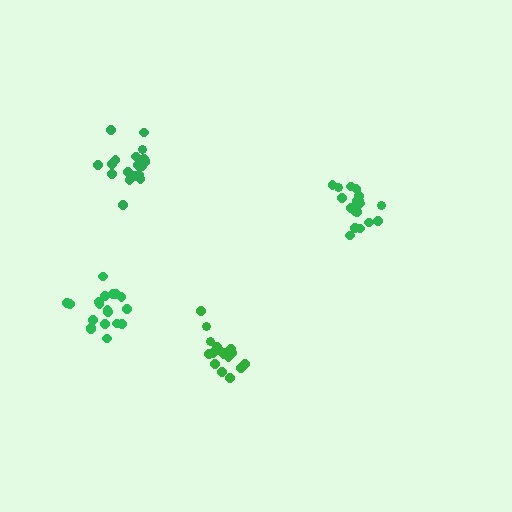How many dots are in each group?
Group 1: 19 dots, Group 2: 17 dots, Group 3: 19 dots, Group 4: 20 dots (75 total).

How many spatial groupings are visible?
There are 4 spatial groupings.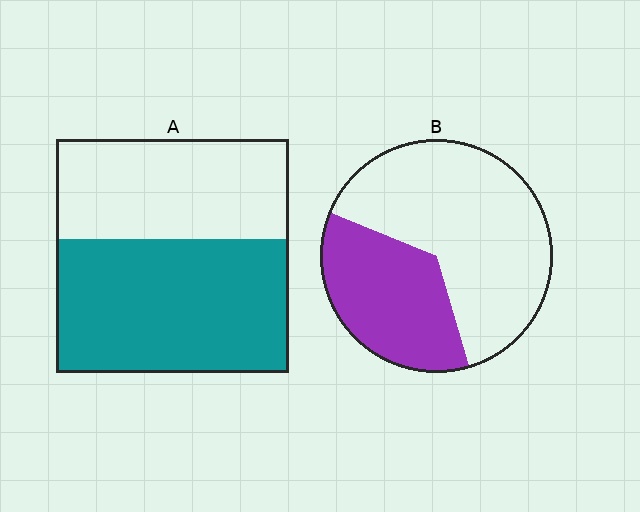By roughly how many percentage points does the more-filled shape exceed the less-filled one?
By roughly 20 percentage points (A over B).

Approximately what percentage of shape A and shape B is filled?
A is approximately 55% and B is approximately 35%.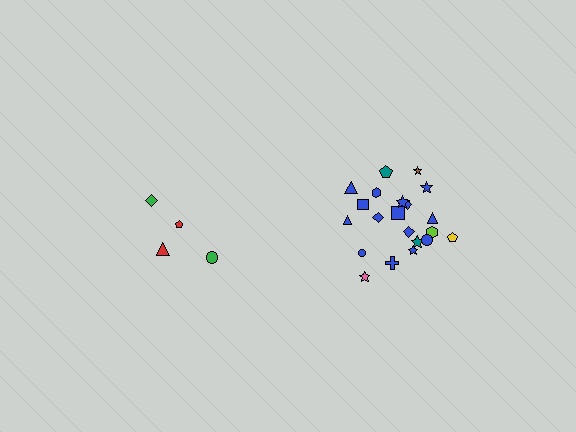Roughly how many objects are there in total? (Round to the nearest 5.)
Roughly 25 objects in total.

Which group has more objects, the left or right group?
The right group.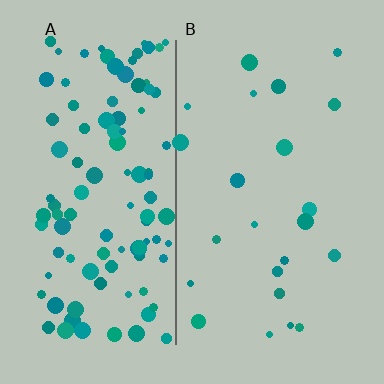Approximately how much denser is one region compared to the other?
Approximately 4.6× — region A over region B.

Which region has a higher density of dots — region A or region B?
A (the left).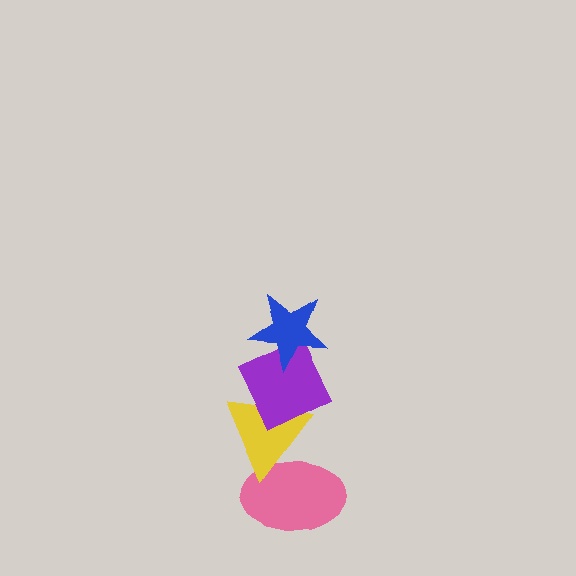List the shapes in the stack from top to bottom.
From top to bottom: the blue star, the purple diamond, the yellow triangle, the pink ellipse.